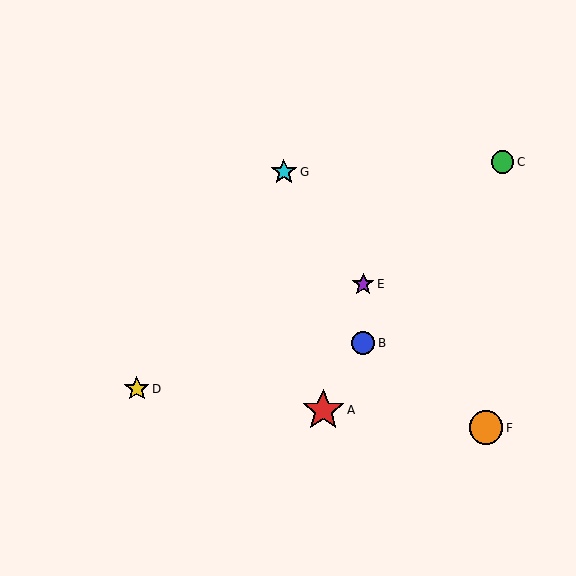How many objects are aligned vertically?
2 objects (B, E) are aligned vertically.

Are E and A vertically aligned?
No, E is at x≈363 and A is at x≈323.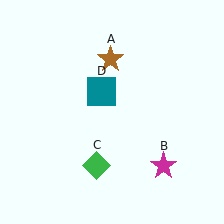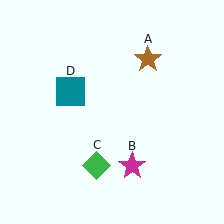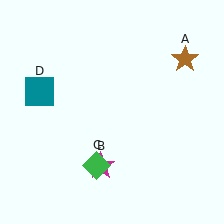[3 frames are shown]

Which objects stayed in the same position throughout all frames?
Green diamond (object C) remained stationary.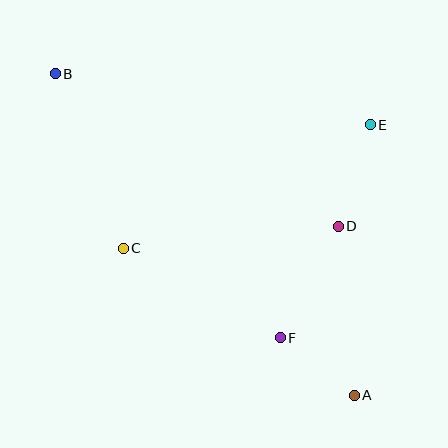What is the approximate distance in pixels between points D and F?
The distance between D and F is approximately 126 pixels.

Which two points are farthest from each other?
Points A and B are farthest from each other.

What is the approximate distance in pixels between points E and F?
The distance between E and F is approximately 231 pixels.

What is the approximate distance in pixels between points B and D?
The distance between B and D is approximately 322 pixels.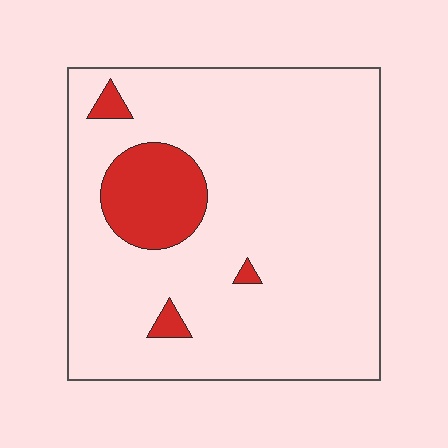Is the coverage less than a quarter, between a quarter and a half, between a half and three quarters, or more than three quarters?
Less than a quarter.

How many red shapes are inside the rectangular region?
4.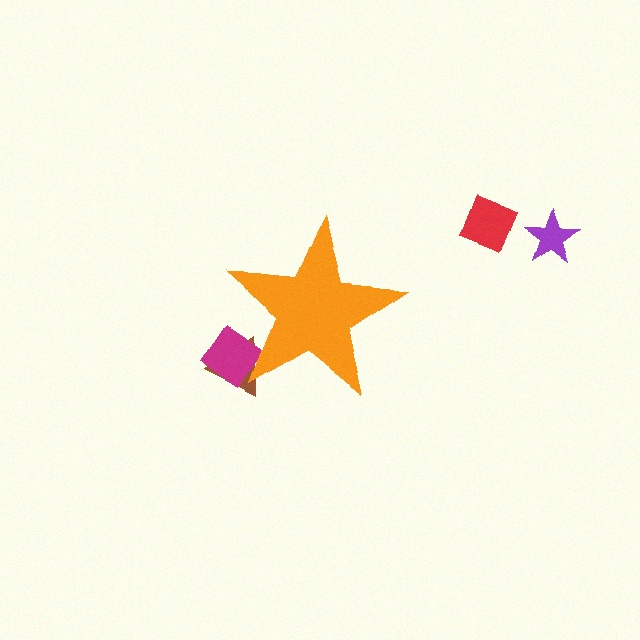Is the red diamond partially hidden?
No, the red diamond is fully visible.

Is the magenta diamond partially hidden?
Yes, the magenta diamond is partially hidden behind the orange star.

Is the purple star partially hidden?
No, the purple star is fully visible.